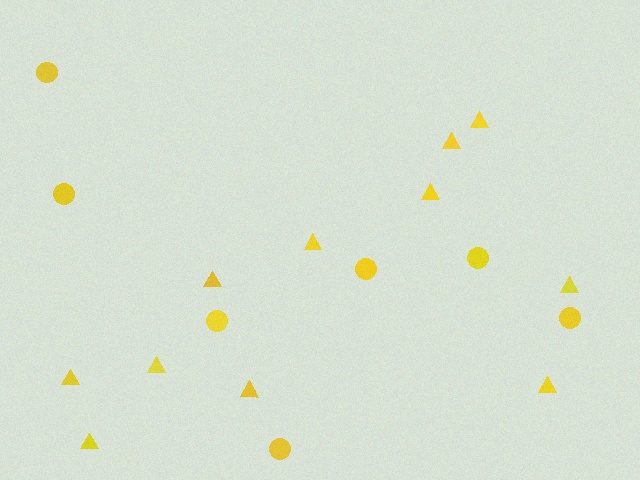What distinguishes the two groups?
There are 2 groups: one group of circles (7) and one group of triangles (11).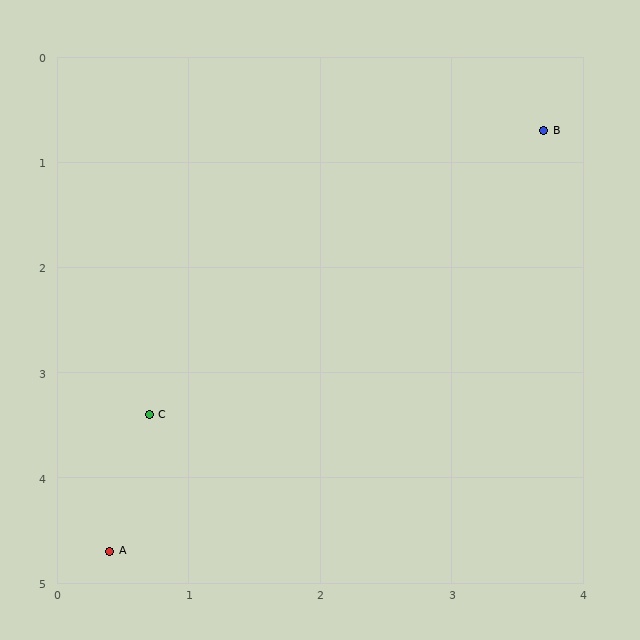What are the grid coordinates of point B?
Point B is at approximately (3.7, 0.7).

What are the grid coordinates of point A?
Point A is at approximately (0.4, 4.7).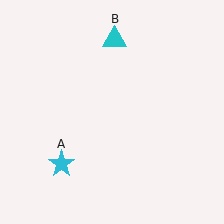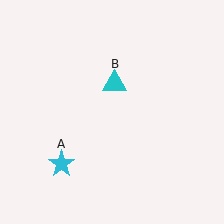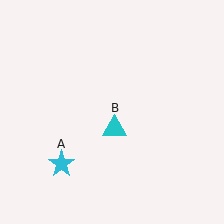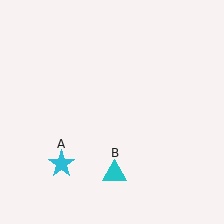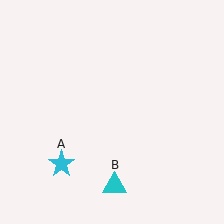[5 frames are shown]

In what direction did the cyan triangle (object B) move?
The cyan triangle (object B) moved down.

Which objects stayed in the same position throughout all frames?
Cyan star (object A) remained stationary.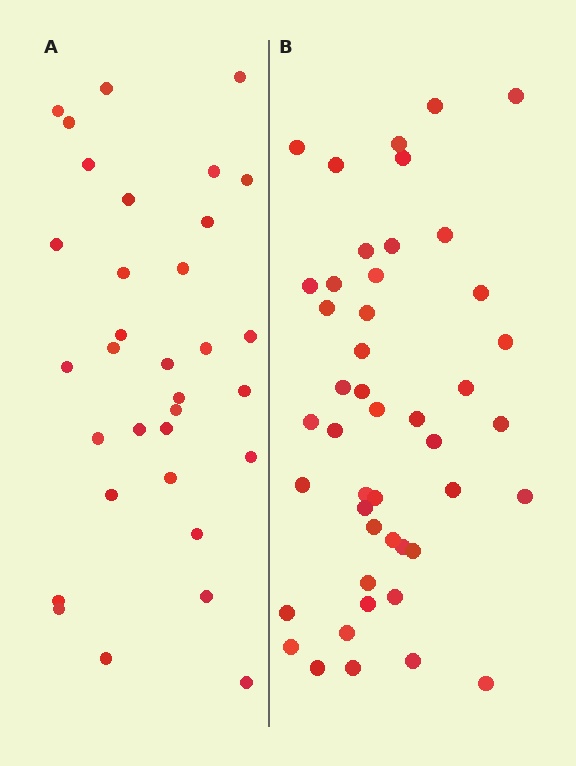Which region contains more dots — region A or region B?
Region B (the right region) has more dots.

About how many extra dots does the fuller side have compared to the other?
Region B has approximately 15 more dots than region A.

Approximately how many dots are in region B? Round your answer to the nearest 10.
About 50 dots. (The exact count is 46, which rounds to 50.)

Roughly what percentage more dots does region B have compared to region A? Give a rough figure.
About 40% more.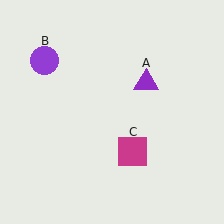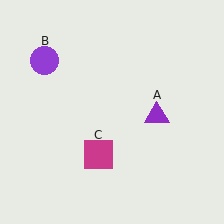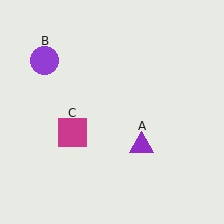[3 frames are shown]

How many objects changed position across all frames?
2 objects changed position: purple triangle (object A), magenta square (object C).